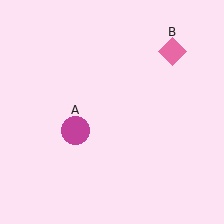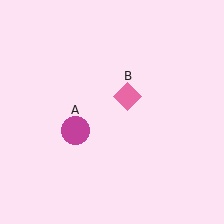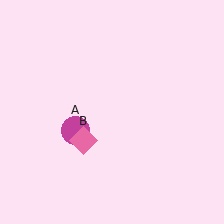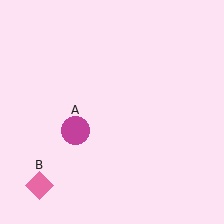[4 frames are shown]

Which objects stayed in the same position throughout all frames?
Magenta circle (object A) remained stationary.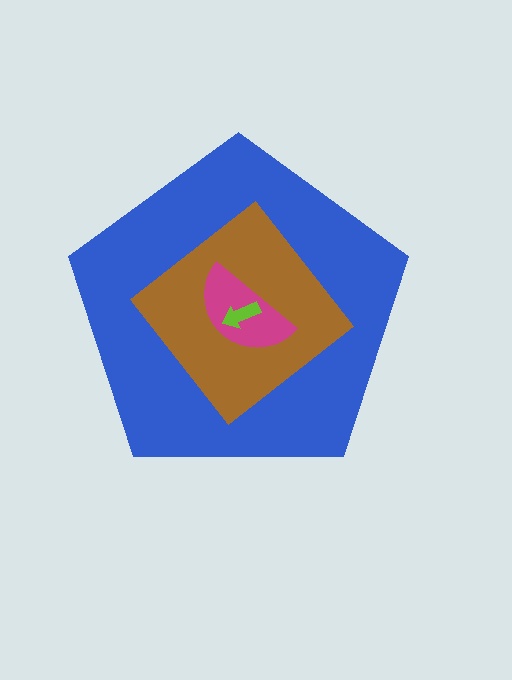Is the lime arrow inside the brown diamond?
Yes.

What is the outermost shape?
The blue pentagon.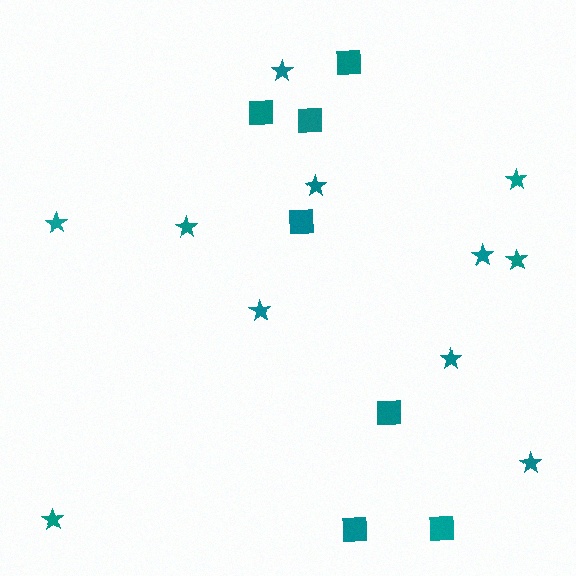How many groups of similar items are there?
There are 2 groups: one group of stars (11) and one group of squares (7).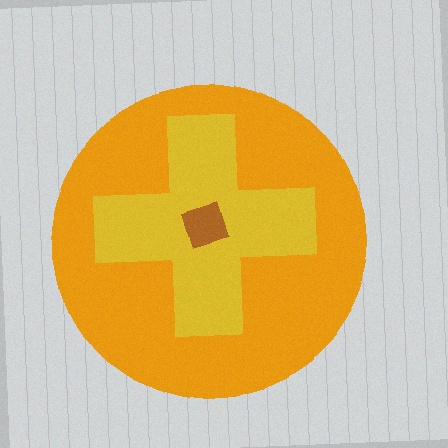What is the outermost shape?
The orange circle.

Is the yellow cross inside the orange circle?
Yes.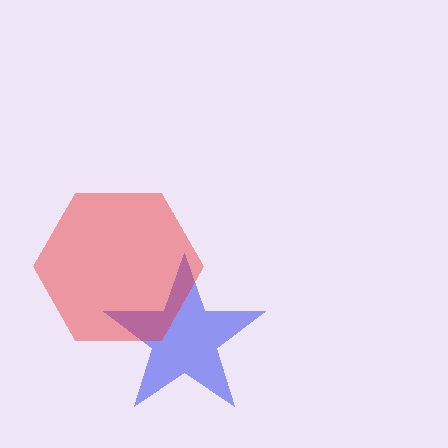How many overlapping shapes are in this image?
There are 2 overlapping shapes in the image.